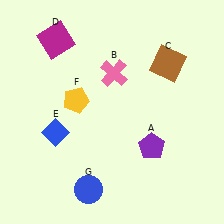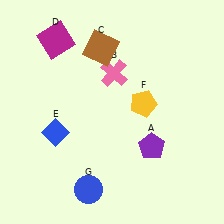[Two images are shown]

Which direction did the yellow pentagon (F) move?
The yellow pentagon (F) moved right.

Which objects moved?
The objects that moved are: the brown square (C), the yellow pentagon (F).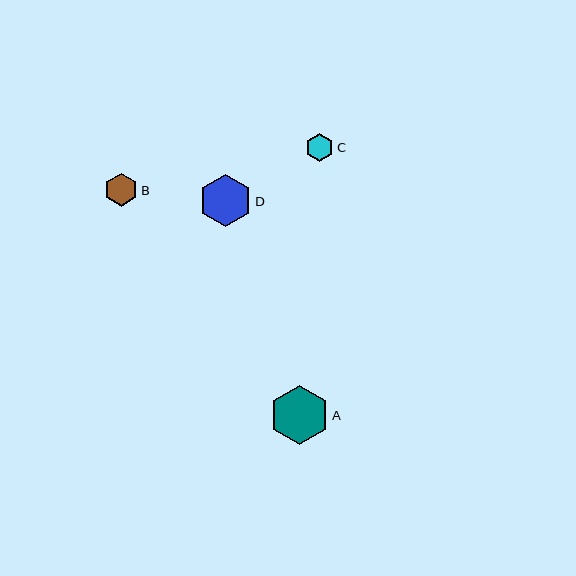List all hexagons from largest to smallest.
From largest to smallest: A, D, B, C.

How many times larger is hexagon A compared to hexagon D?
Hexagon A is approximately 1.1 times the size of hexagon D.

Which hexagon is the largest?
Hexagon A is the largest with a size of approximately 60 pixels.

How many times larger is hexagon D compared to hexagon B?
Hexagon D is approximately 1.6 times the size of hexagon B.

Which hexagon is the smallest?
Hexagon C is the smallest with a size of approximately 29 pixels.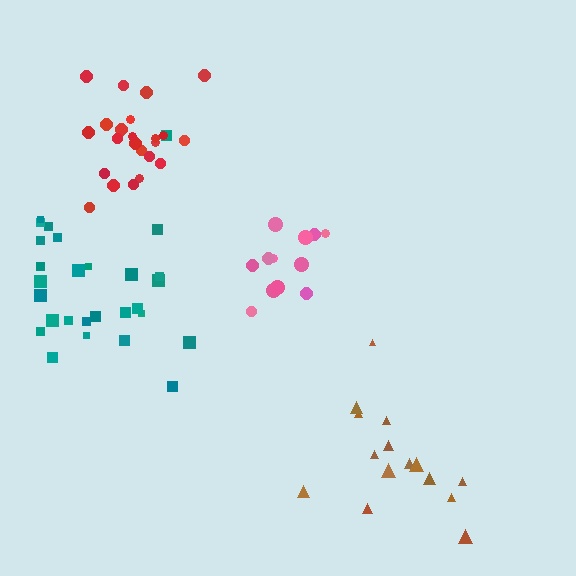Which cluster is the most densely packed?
Red.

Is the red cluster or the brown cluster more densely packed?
Red.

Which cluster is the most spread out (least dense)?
Brown.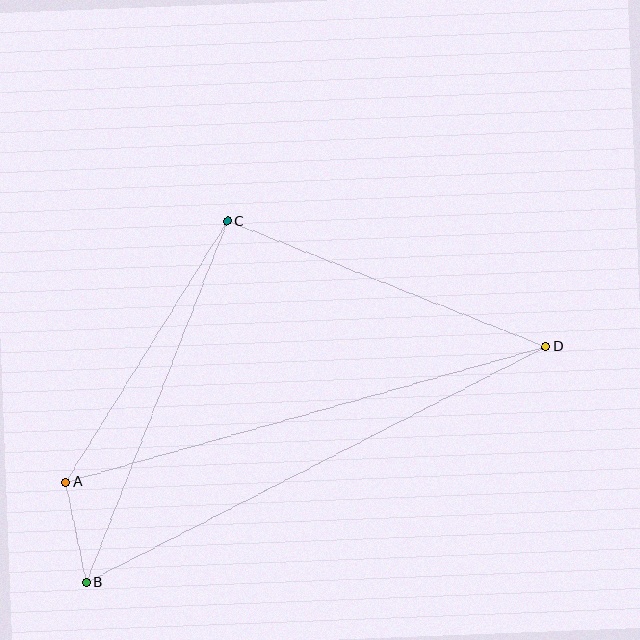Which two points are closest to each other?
Points A and B are closest to each other.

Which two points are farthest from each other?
Points B and D are farthest from each other.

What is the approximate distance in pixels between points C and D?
The distance between C and D is approximately 343 pixels.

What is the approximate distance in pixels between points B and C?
The distance between B and C is approximately 388 pixels.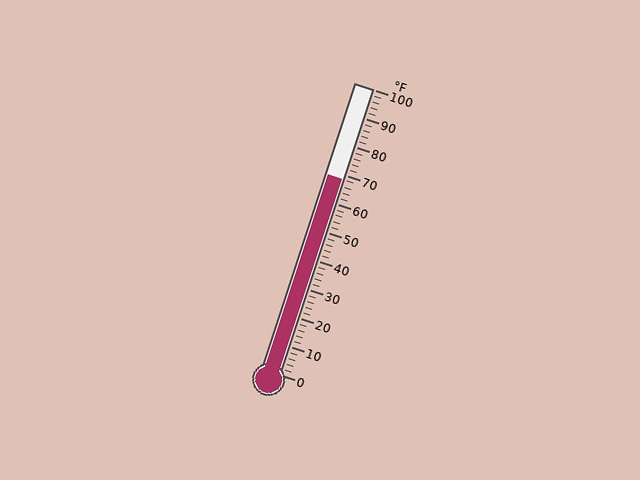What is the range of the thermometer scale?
The thermometer scale ranges from 0°F to 100°F.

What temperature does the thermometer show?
The thermometer shows approximately 68°F.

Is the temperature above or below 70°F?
The temperature is below 70°F.